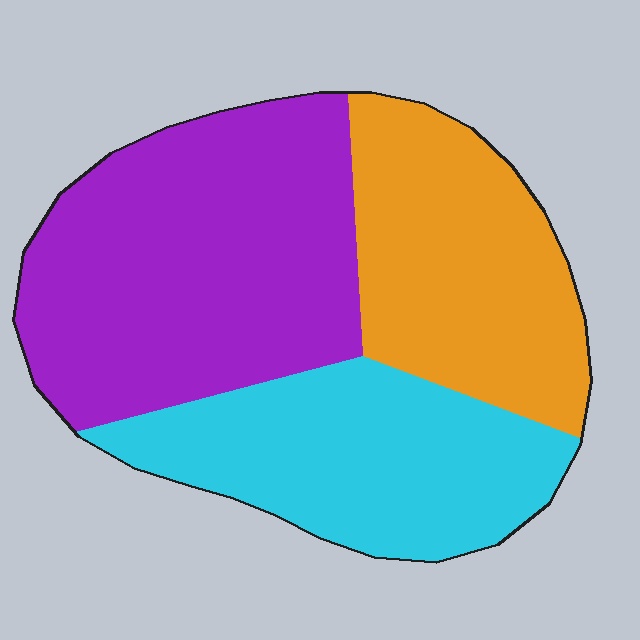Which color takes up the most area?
Purple, at roughly 45%.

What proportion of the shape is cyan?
Cyan covers 29% of the shape.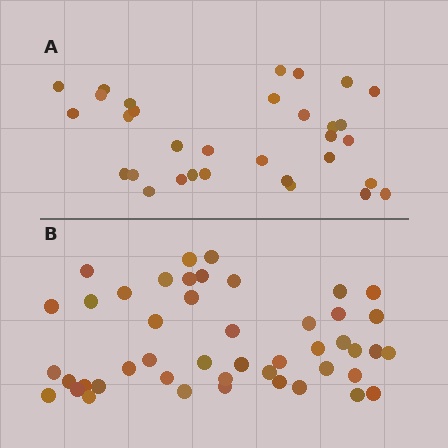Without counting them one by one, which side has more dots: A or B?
Region B (the bottom region) has more dots.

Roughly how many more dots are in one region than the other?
Region B has approximately 15 more dots than region A.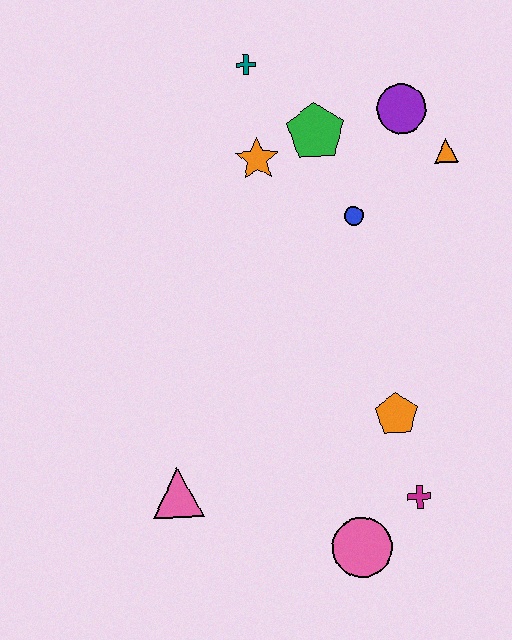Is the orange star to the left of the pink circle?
Yes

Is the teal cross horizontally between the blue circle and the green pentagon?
No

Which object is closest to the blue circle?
The green pentagon is closest to the blue circle.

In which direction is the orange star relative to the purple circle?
The orange star is to the left of the purple circle.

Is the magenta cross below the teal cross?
Yes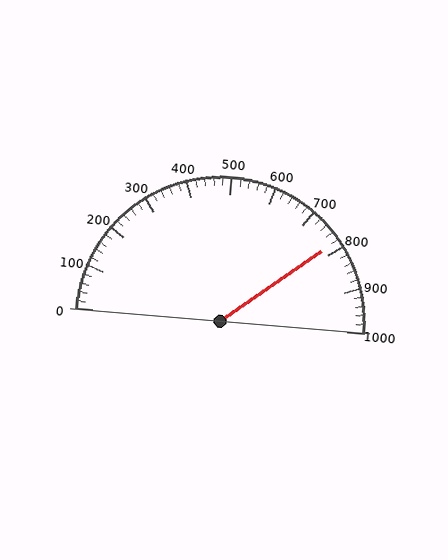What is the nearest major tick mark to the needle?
The nearest major tick mark is 800.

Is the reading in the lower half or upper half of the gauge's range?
The reading is in the upper half of the range (0 to 1000).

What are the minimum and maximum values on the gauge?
The gauge ranges from 0 to 1000.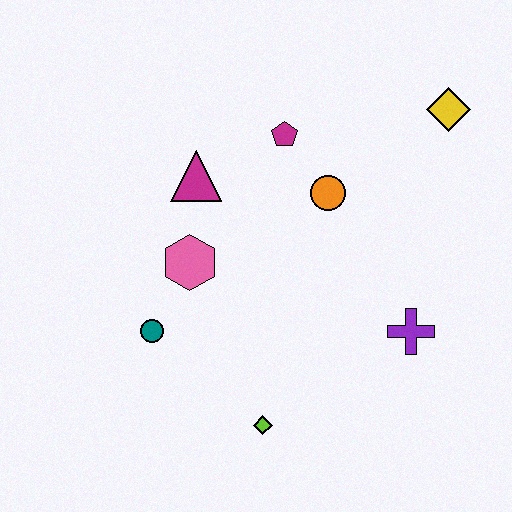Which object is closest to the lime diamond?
The teal circle is closest to the lime diamond.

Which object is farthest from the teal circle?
The yellow diamond is farthest from the teal circle.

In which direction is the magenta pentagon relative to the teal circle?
The magenta pentagon is above the teal circle.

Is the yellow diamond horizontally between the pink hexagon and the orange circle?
No